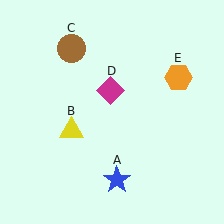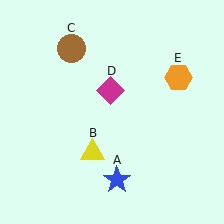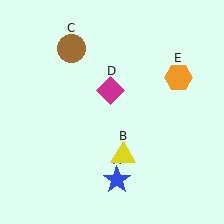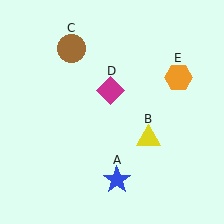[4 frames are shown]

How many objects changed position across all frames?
1 object changed position: yellow triangle (object B).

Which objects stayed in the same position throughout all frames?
Blue star (object A) and brown circle (object C) and magenta diamond (object D) and orange hexagon (object E) remained stationary.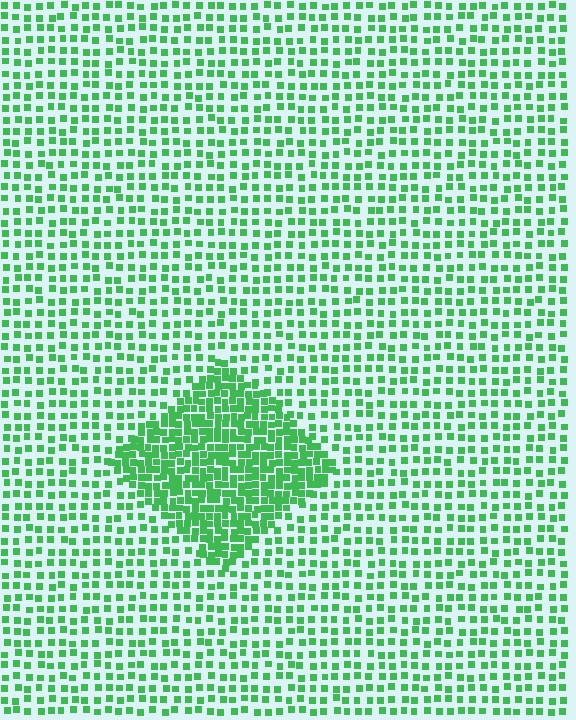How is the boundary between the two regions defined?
The boundary is defined by a change in element density (approximately 2.2x ratio). All elements are the same color, size, and shape.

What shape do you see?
I see a diamond.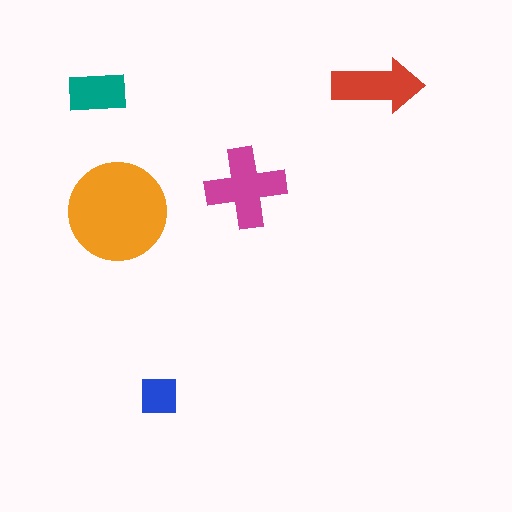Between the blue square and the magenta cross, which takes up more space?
The magenta cross.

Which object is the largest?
The orange circle.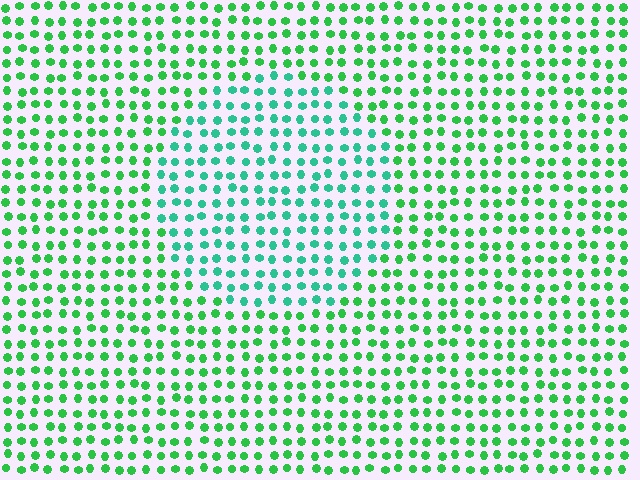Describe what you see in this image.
The image is filled with small green elements in a uniform arrangement. A circle-shaped region is visible where the elements are tinted to a slightly different hue, forming a subtle color boundary.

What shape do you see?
I see a circle.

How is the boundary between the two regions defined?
The boundary is defined purely by a slight shift in hue (about 30 degrees). Spacing, size, and orientation are identical on both sides.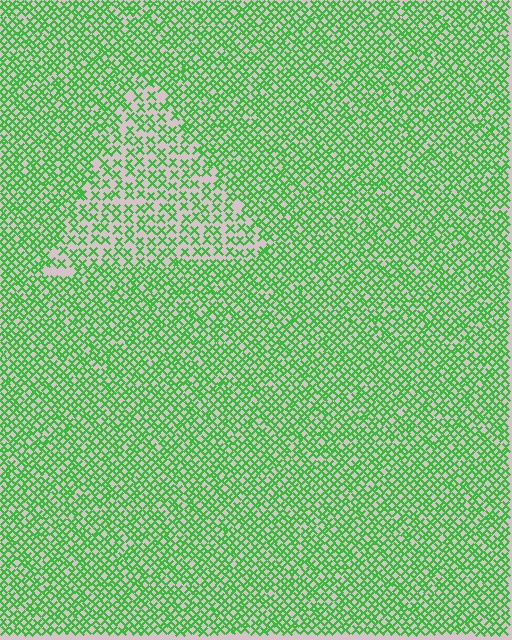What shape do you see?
I see a triangle.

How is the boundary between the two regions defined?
The boundary is defined by a change in element density (approximately 1.8x ratio). All elements are the same color, size, and shape.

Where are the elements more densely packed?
The elements are more densely packed outside the triangle boundary.